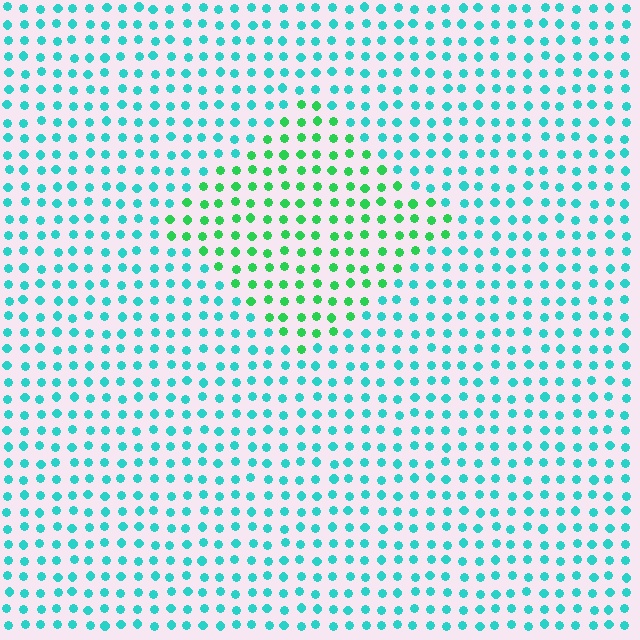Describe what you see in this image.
The image is filled with small cyan elements in a uniform arrangement. A diamond-shaped region is visible where the elements are tinted to a slightly different hue, forming a subtle color boundary.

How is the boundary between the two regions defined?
The boundary is defined purely by a slight shift in hue (about 43 degrees). Spacing, size, and orientation are identical on both sides.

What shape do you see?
I see a diamond.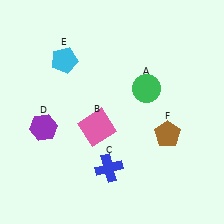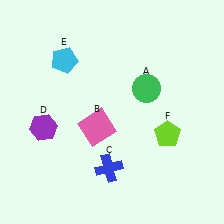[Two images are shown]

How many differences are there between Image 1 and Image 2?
There is 1 difference between the two images.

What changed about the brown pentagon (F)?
In Image 1, F is brown. In Image 2, it changed to lime.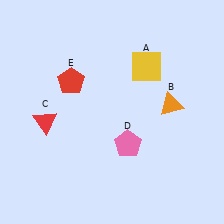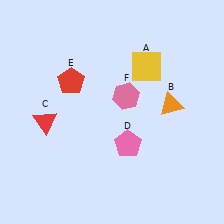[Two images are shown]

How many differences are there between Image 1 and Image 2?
There is 1 difference between the two images.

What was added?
A pink hexagon (F) was added in Image 2.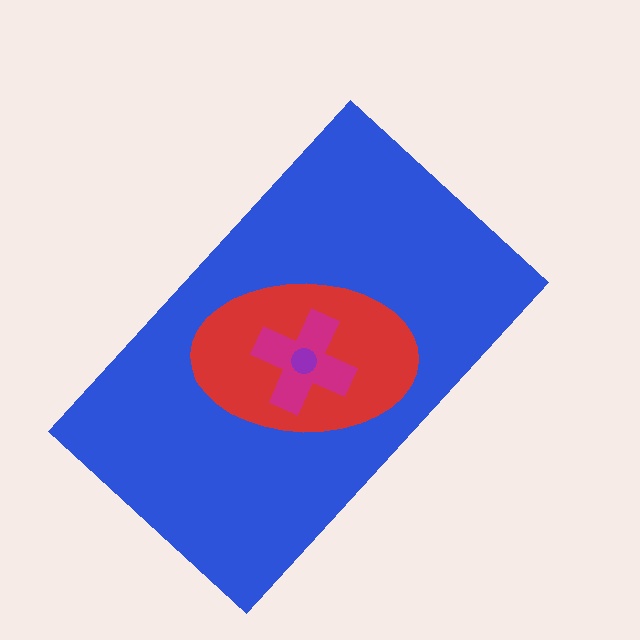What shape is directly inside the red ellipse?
The magenta cross.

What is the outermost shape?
The blue rectangle.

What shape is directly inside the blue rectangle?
The red ellipse.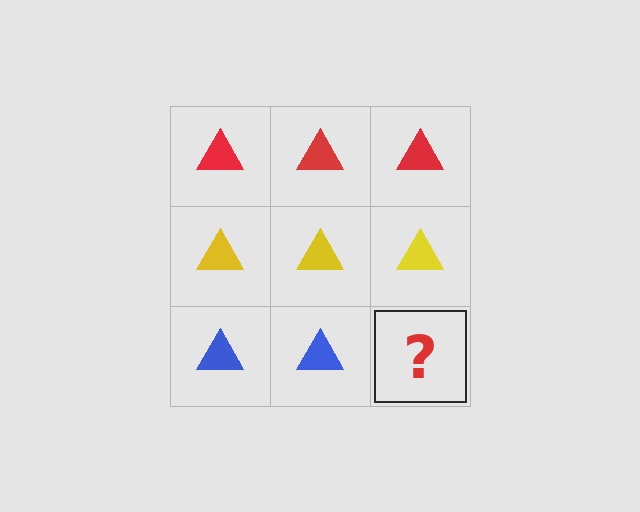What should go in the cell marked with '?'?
The missing cell should contain a blue triangle.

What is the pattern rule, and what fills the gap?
The rule is that each row has a consistent color. The gap should be filled with a blue triangle.